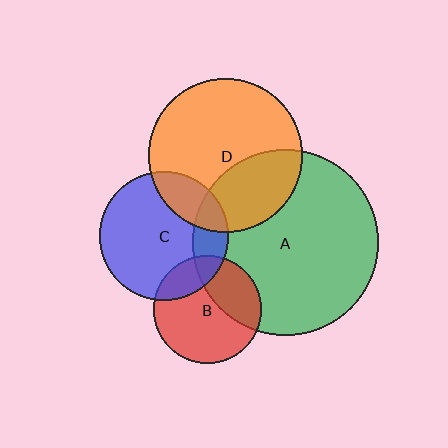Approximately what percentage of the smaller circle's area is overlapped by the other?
Approximately 20%.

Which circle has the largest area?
Circle A (green).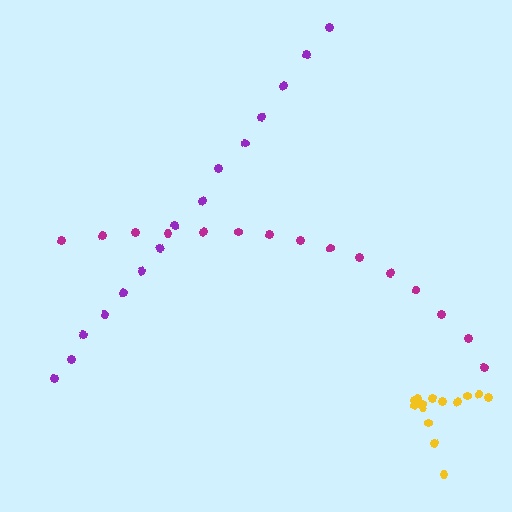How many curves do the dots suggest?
There are 3 distinct paths.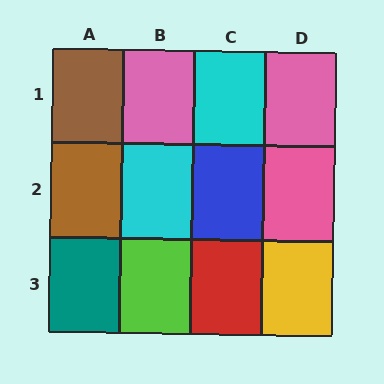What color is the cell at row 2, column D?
Pink.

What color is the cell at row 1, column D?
Pink.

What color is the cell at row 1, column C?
Cyan.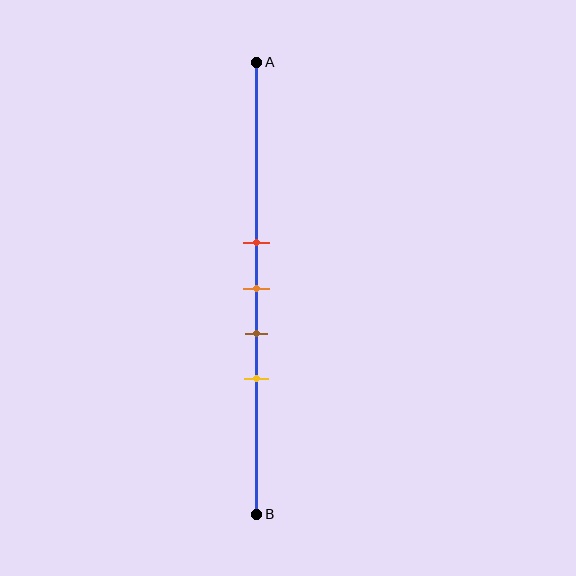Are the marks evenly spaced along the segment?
Yes, the marks are approximately evenly spaced.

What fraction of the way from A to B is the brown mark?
The brown mark is approximately 60% (0.6) of the way from A to B.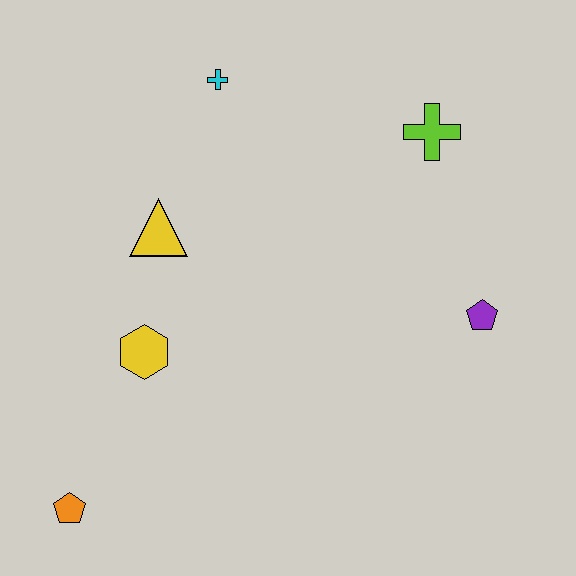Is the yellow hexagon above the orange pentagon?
Yes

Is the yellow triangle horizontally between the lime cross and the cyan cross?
No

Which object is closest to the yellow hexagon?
The yellow triangle is closest to the yellow hexagon.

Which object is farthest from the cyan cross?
The orange pentagon is farthest from the cyan cross.